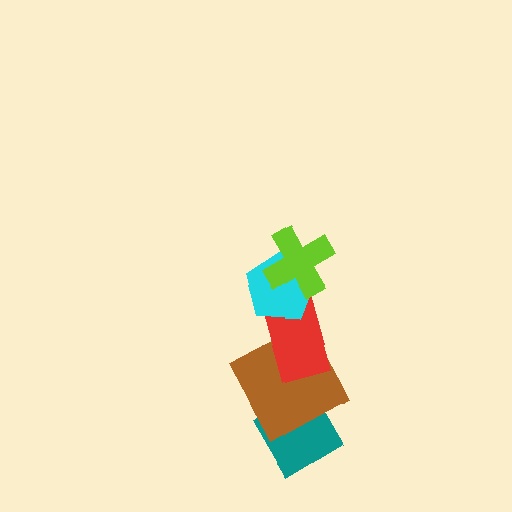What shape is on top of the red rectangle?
The cyan pentagon is on top of the red rectangle.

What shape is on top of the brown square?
The red rectangle is on top of the brown square.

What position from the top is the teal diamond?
The teal diamond is 5th from the top.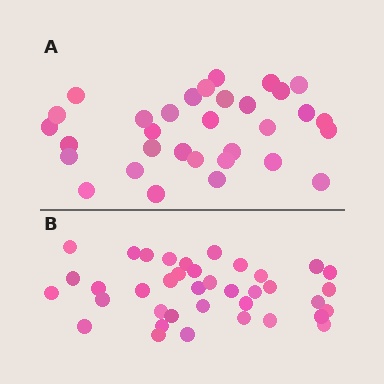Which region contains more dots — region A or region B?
Region B (the bottom region) has more dots.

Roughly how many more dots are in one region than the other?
Region B has about 6 more dots than region A.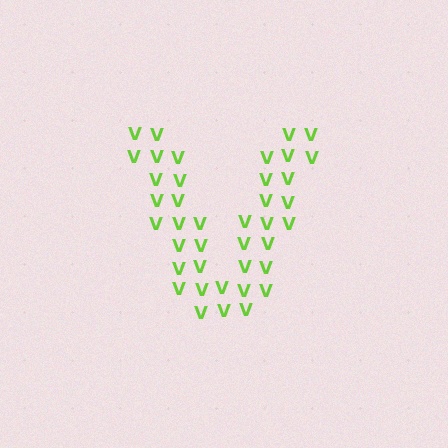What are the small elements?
The small elements are letter V's.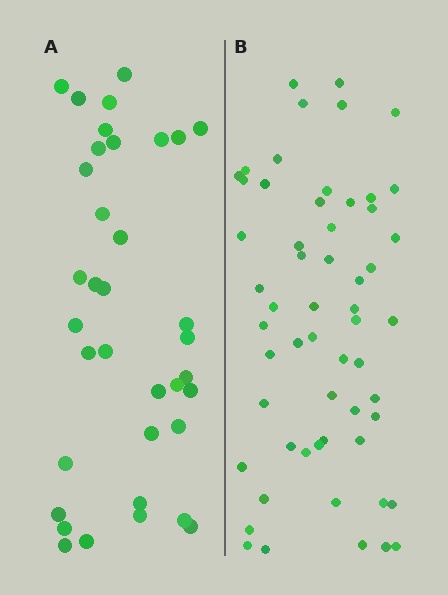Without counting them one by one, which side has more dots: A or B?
Region B (the right region) has more dots.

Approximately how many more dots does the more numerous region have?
Region B has approximately 20 more dots than region A.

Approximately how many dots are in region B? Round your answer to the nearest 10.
About 60 dots. (The exact count is 57, which rounds to 60.)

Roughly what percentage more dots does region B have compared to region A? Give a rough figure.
About 60% more.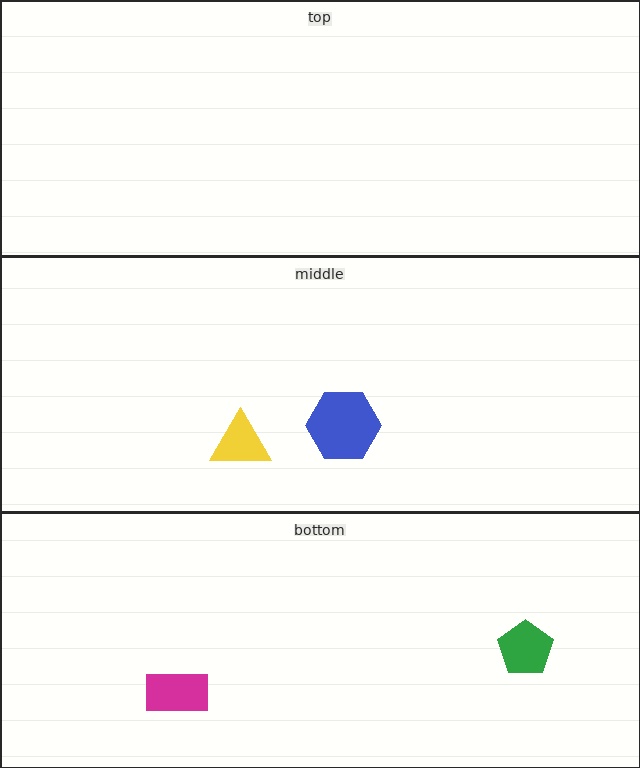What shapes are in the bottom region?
The green pentagon, the magenta rectangle.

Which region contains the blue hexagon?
The middle region.